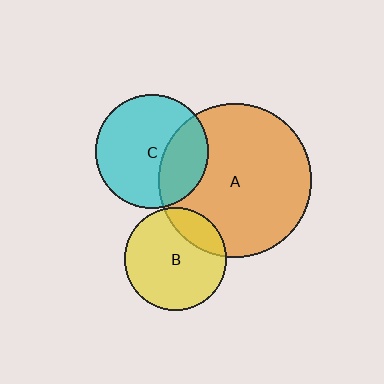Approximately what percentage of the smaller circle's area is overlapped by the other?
Approximately 30%.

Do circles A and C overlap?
Yes.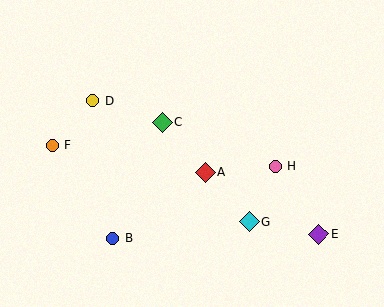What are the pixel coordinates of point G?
Point G is at (249, 222).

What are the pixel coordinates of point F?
Point F is at (52, 145).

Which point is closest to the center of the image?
Point A at (205, 172) is closest to the center.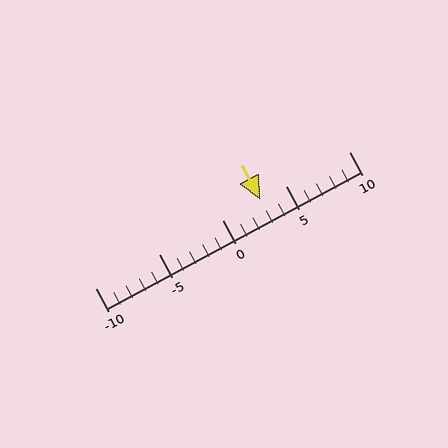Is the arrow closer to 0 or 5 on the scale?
The arrow is closer to 5.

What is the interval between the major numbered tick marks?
The major tick marks are spaced 5 units apart.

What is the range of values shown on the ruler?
The ruler shows values from -10 to 10.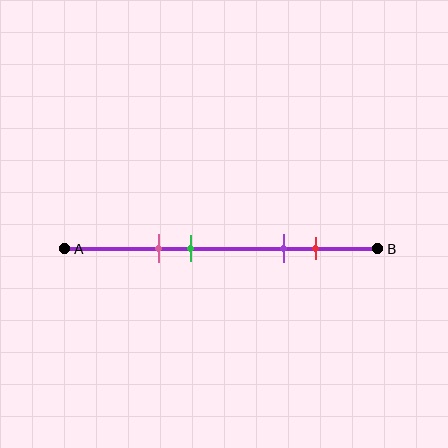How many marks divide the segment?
There are 4 marks dividing the segment.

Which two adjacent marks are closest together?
The pink and green marks are the closest adjacent pair.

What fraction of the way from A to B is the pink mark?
The pink mark is approximately 30% (0.3) of the way from A to B.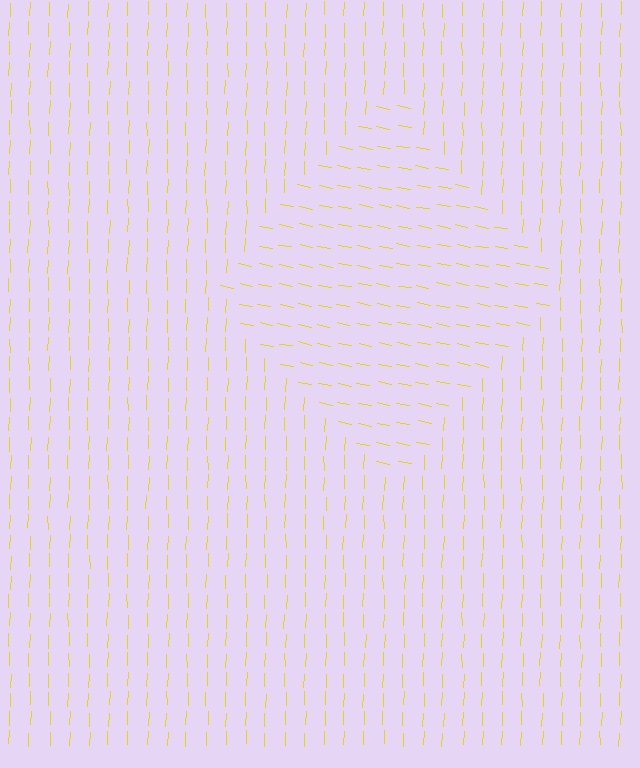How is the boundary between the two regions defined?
The boundary is defined purely by a change in line orientation (approximately 81 degrees difference). All lines are the same color and thickness.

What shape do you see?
I see a diamond.